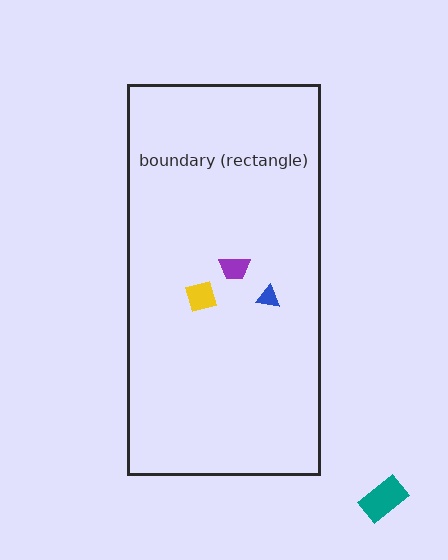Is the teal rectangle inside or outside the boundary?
Outside.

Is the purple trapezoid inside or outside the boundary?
Inside.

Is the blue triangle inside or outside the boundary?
Inside.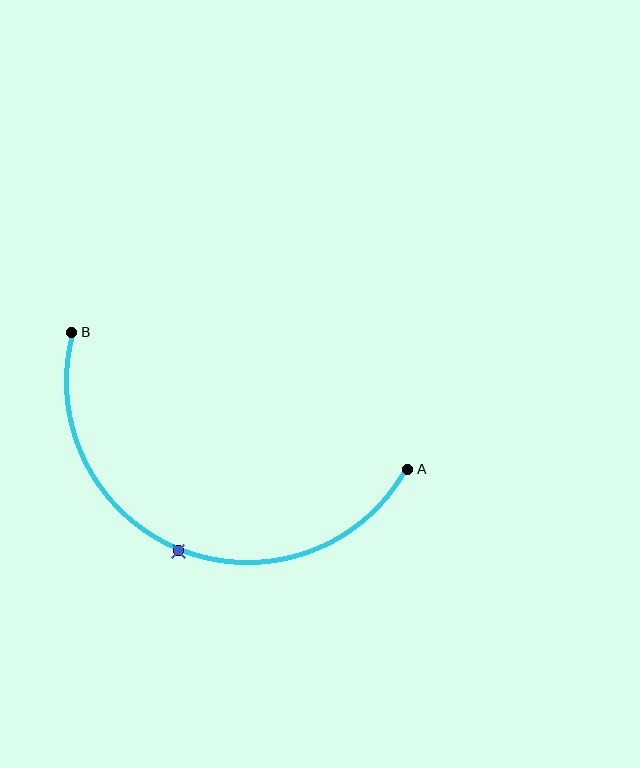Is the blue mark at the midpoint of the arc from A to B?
Yes. The blue mark lies on the arc at equal arc-length from both A and B — it is the arc midpoint.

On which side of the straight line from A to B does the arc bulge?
The arc bulges below the straight line connecting A and B.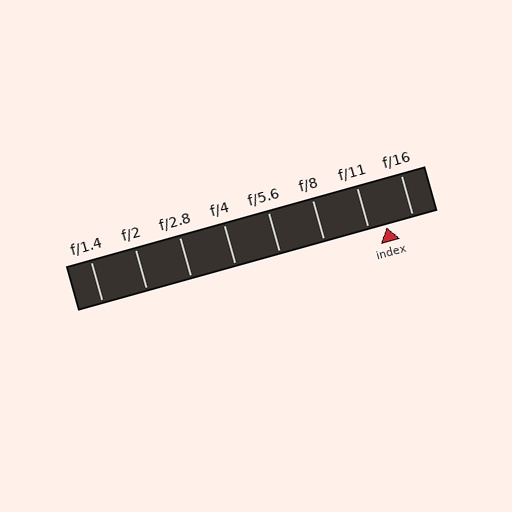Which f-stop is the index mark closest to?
The index mark is closest to f/11.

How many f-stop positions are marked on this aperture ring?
There are 8 f-stop positions marked.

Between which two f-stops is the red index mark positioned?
The index mark is between f/11 and f/16.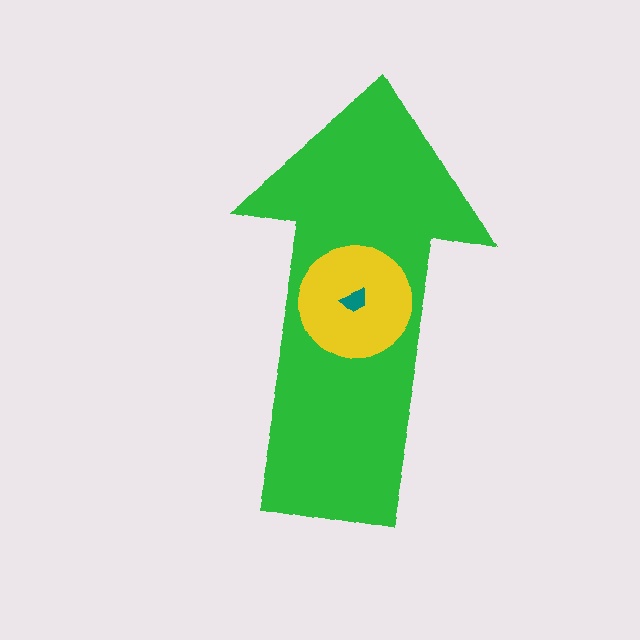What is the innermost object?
The teal trapezoid.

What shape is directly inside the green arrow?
The yellow circle.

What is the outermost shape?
The green arrow.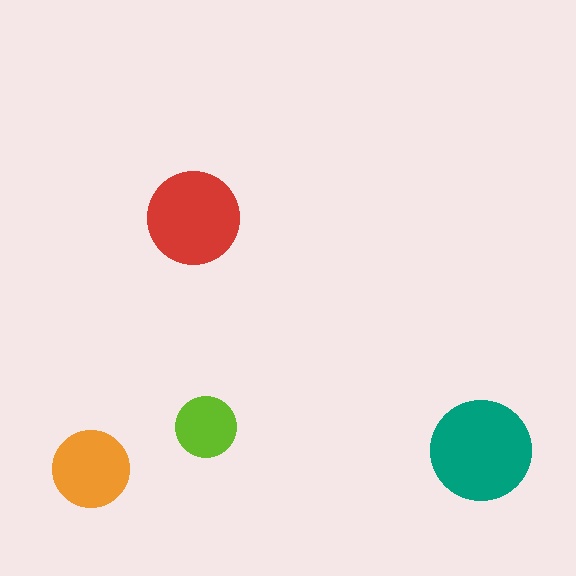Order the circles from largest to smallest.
the teal one, the red one, the orange one, the lime one.